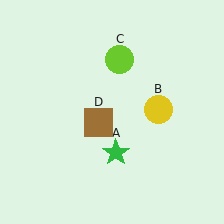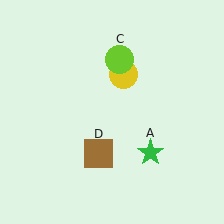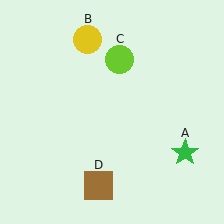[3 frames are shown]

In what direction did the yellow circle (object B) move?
The yellow circle (object B) moved up and to the left.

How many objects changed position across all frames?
3 objects changed position: green star (object A), yellow circle (object B), brown square (object D).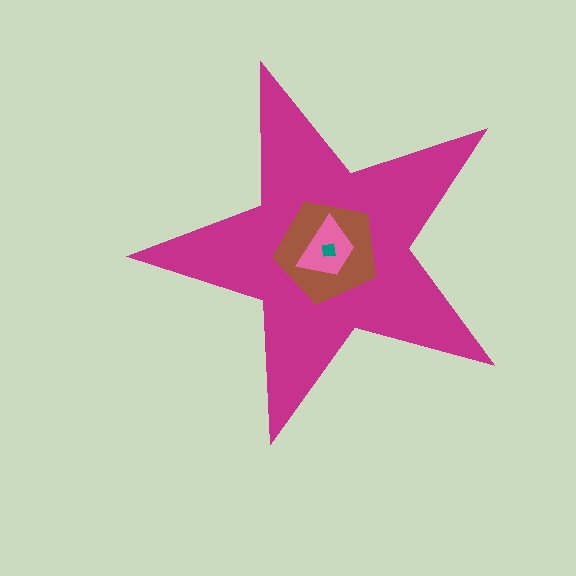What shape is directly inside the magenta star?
The brown pentagon.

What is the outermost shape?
The magenta star.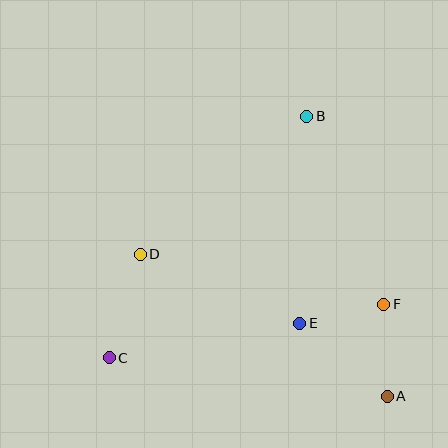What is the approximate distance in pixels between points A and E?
The distance between A and E is approximately 114 pixels.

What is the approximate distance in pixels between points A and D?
The distance between A and D is approximately 285 pixels.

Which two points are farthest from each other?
Points B and C are farthest from each other.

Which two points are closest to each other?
Points E and F are closest to each other.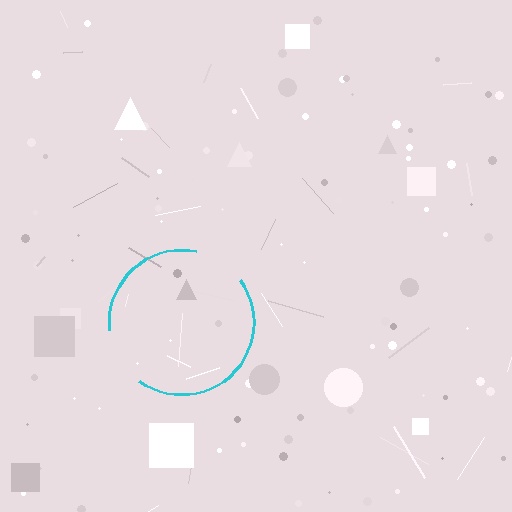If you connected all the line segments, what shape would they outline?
They would outline a circle.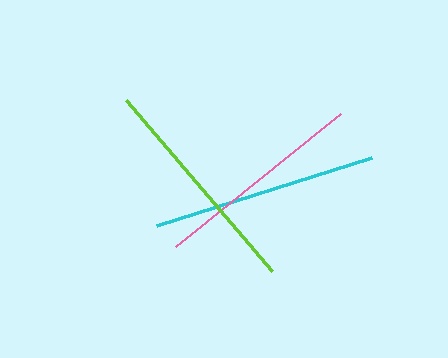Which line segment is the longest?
The cyan line is the longest at approximately 225 pixels.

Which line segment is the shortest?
The pink line is the shortest at approximately 212 pixels.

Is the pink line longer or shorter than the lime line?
The lime line is longer than the pink line.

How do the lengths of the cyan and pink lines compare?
The cyan and pink lines are approximately the same length.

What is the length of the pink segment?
The pink segment is approximately 212 pixels long.